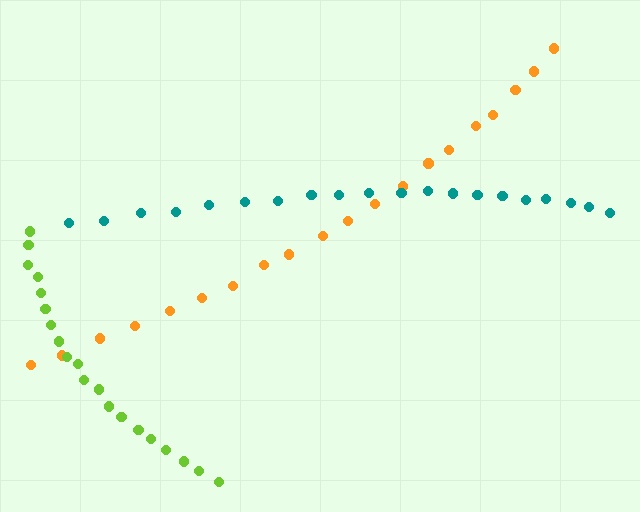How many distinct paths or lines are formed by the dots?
There are 3 distinct paths.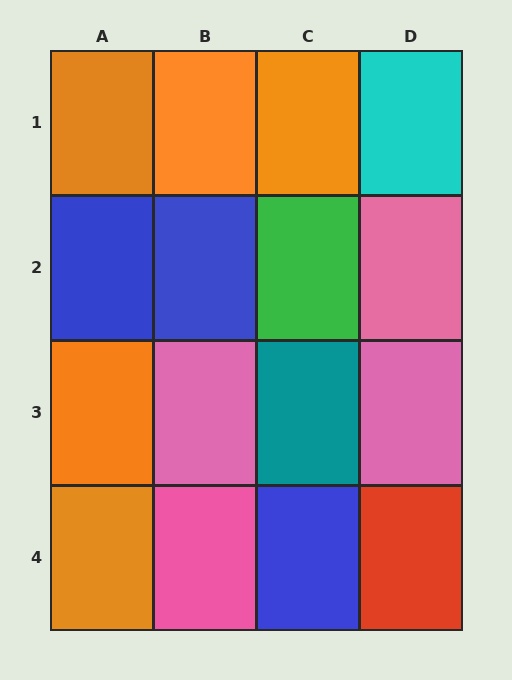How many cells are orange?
5 cells are orange.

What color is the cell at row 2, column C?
Green.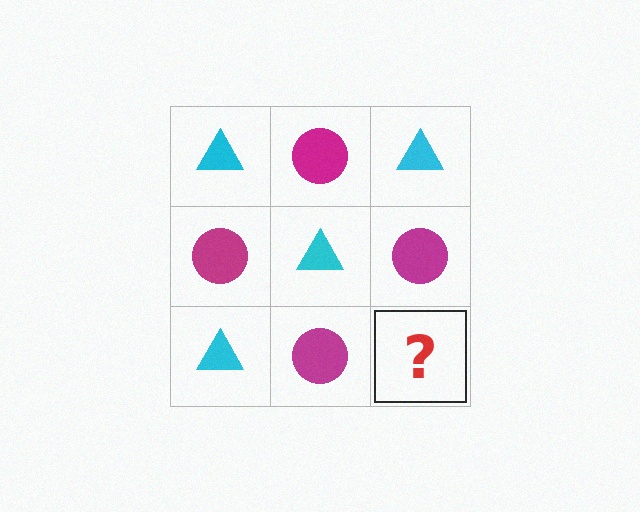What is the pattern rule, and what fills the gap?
The rule is that it alternates cyan triangle and magenta circle in a checkerboard pattern. The gap should be filled with a cyan triangle.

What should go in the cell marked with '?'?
The missing cell should contain a cyan triangle.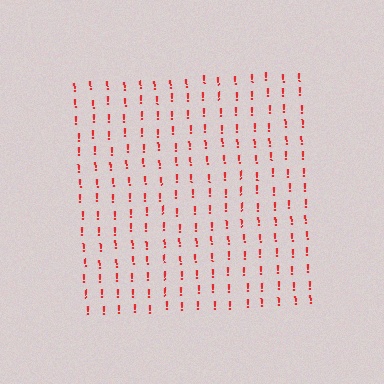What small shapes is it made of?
It is made of small exclamation marks.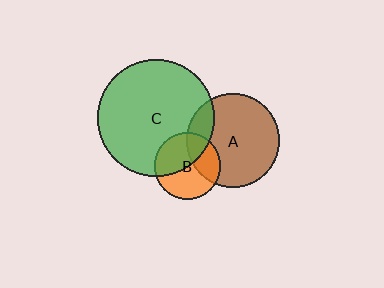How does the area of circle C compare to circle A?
Approximately 1.6 times.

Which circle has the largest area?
Circle C (green).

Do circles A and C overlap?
Yes.